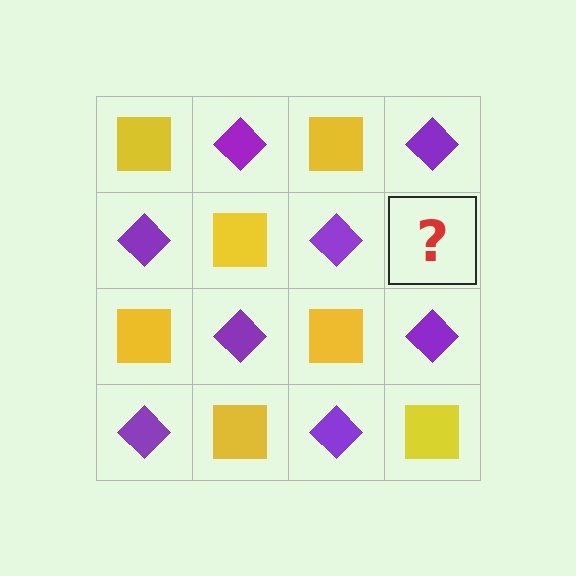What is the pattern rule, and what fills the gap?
The rule is that it alternates yellow square and purple diamond in a checkerboard pattern. The gap should be filled with a yellow square.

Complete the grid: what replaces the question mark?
The question mark should be replaced with a yellow square.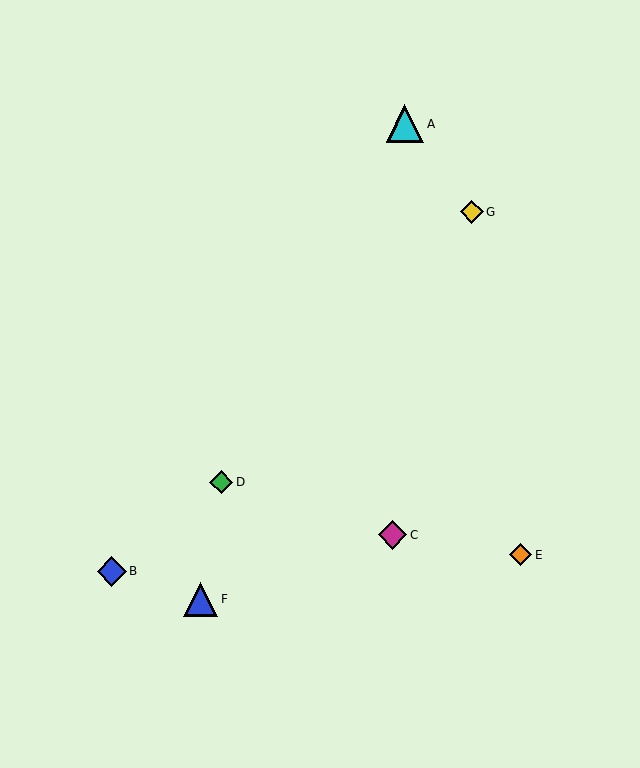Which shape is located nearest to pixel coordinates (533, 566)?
The orange diamond (labeled E) at (521, 555) is nearest to that location.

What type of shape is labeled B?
Shape B is a blue diamond.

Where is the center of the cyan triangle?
The center of the cyan triangle is at (405, 124).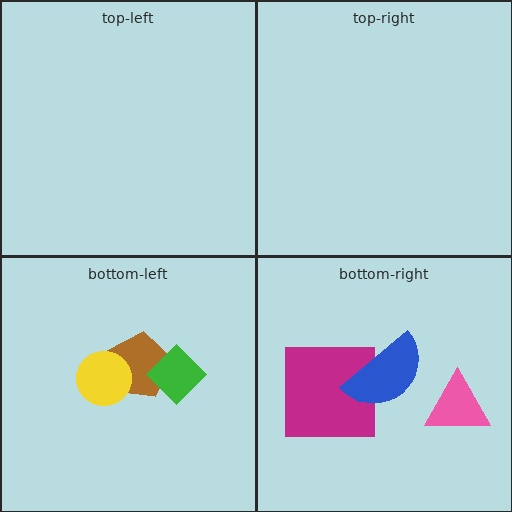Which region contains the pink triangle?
The bottom-right region.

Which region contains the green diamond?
The bottom-left region.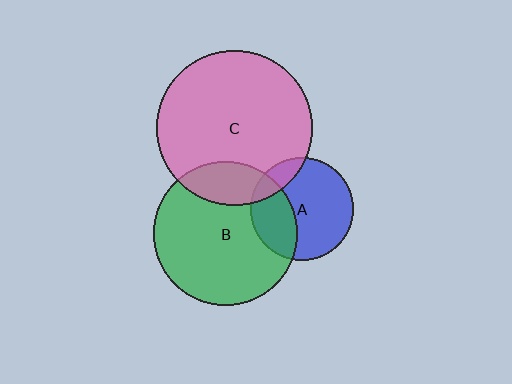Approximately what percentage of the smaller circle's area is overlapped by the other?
Approximately 15%.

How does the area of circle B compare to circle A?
Approximately 1.9 times.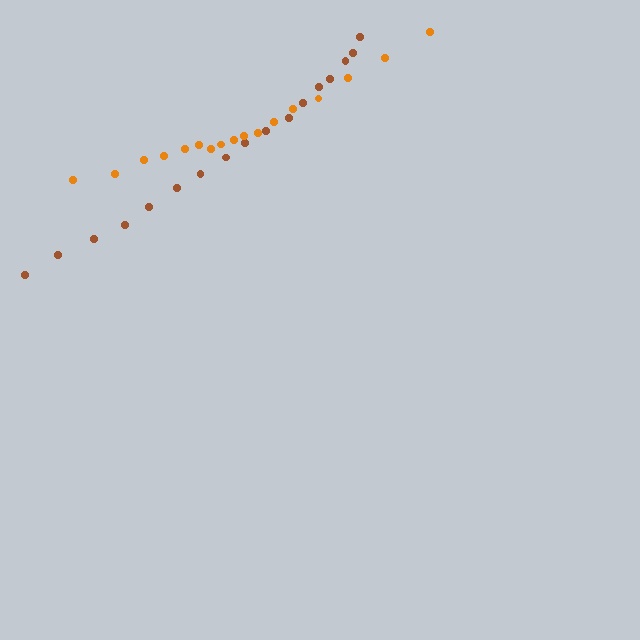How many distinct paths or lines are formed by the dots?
There are 2 distinct paths.